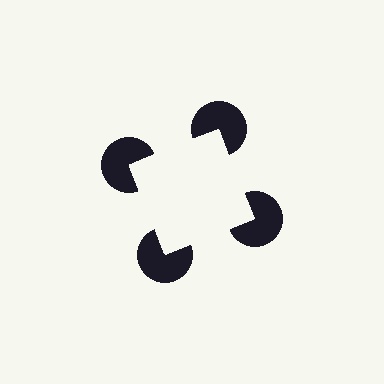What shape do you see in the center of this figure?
An illusory square — its edges are inferred from the aligned wedge cuts in the pac-man discs, not physically drawn.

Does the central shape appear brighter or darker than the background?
It typically appears slightly brighter than the background, even though no actual brightness change is drawn.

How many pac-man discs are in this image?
There are 4 — one at each vertex of the illusory square.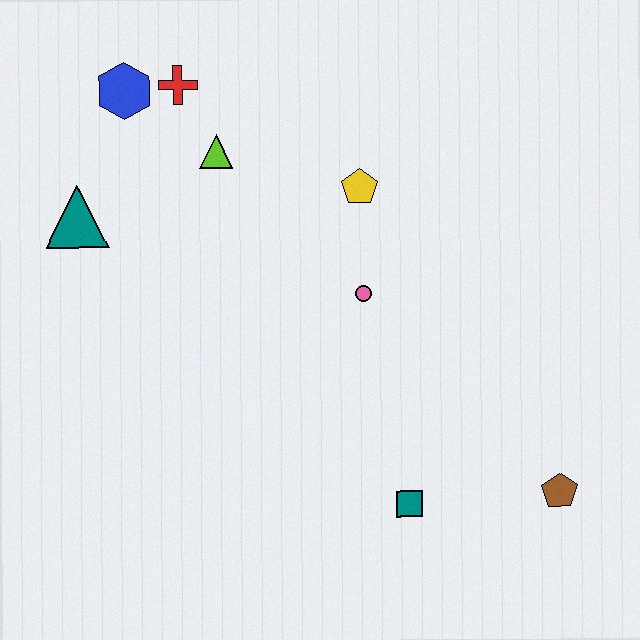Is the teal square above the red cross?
No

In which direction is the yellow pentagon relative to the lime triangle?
The yellow pentagon is to the right of the lime triangle.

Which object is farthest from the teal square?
The blue hexagon is farthest from the teal square.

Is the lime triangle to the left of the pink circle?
Yes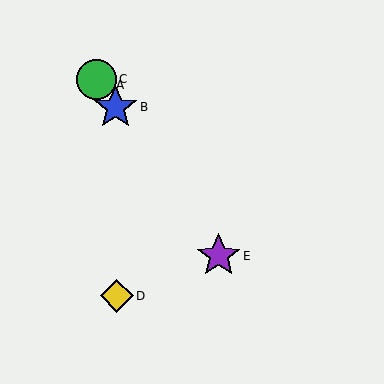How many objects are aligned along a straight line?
4 objects (A, B, C, E) are aligned along a straight line.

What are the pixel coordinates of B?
Object B is at (116, 107).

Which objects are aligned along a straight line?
Objects A, B, C, E are aligned along a straight line.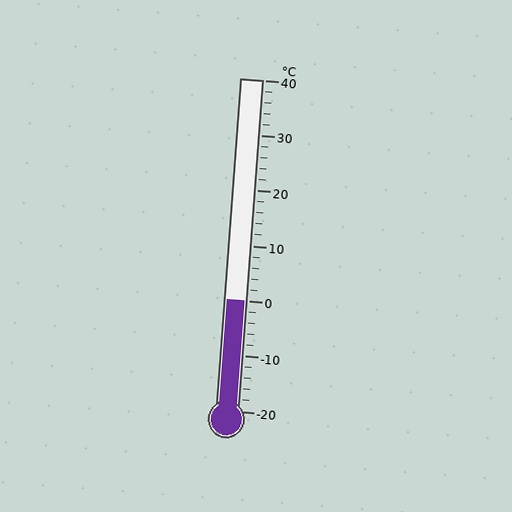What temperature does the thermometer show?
The thermometer shows approximately 0°C.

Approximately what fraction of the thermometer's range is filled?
The thermometer is filled to approximately 35% of its range.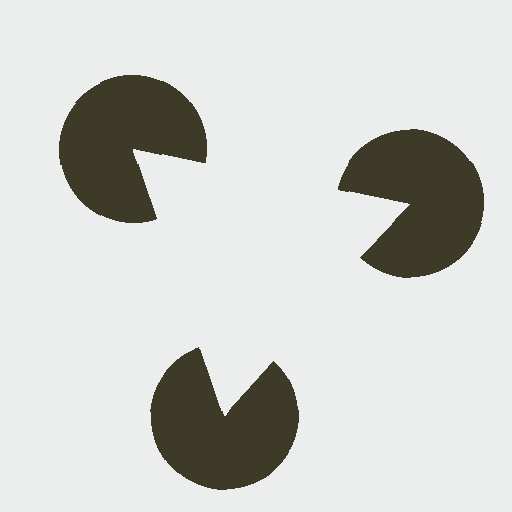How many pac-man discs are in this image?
There are 3 — one at each vertex of the illusory triangle.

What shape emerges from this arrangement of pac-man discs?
An illusory triangle — its edges are inferred from the aligned wedge cuts in the pac-man discs, not physically drawn.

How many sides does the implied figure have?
3 sides.